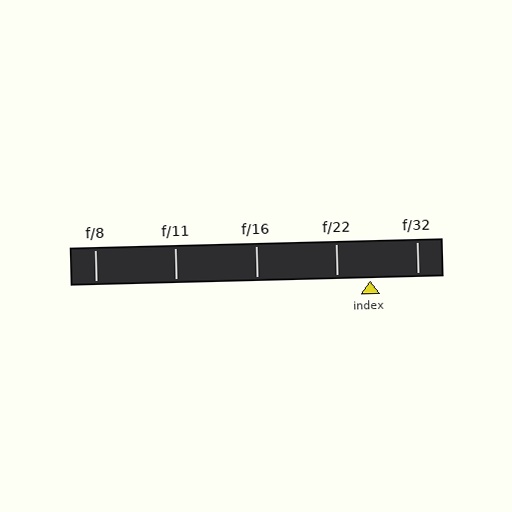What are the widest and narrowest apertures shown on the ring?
The widest aperture shown is f/8 and the narrowest is f/32.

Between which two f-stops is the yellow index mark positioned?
The index mark is between f/22 and f/32.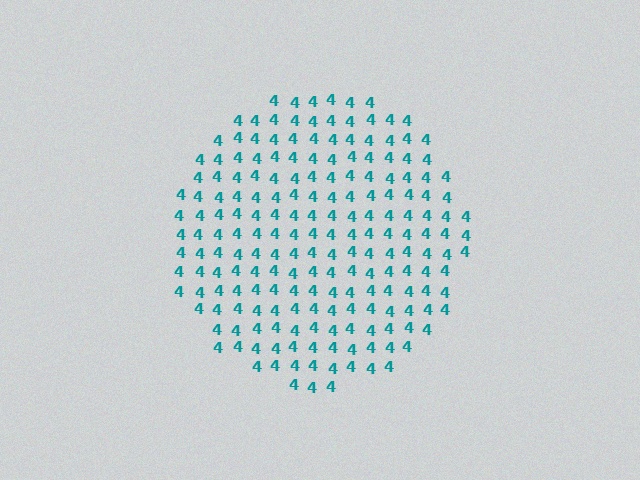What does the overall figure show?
The overall figure shows a circle.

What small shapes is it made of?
It is made of small digit 4's.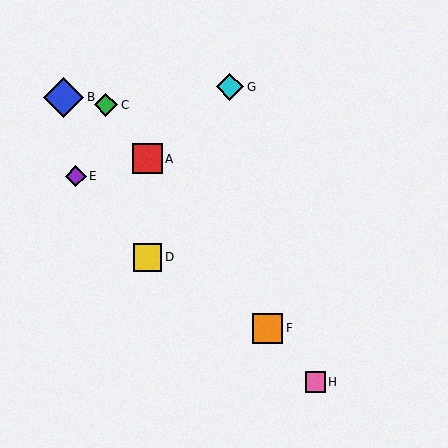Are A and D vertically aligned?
Yes, both are at x≈148.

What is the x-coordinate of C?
Object C is at x≈106.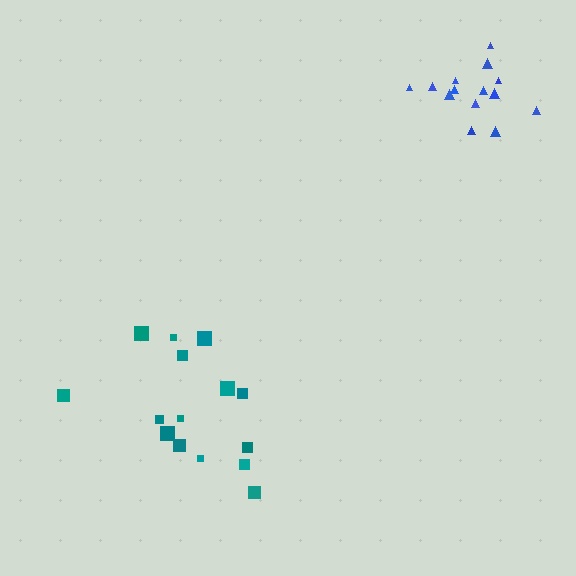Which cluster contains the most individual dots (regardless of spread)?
Teal (15).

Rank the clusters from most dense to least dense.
blue, teal.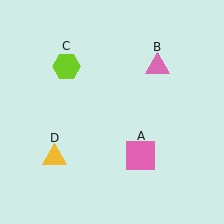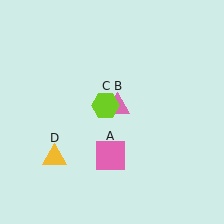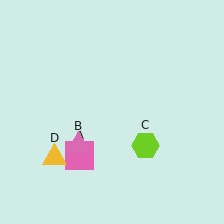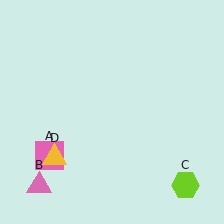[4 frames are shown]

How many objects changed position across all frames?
3 objects changed position: pink square (object A), pink triangle (object B), lime hexagon (object C).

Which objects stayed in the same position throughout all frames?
Yellow triangle (object D) remained stationary.